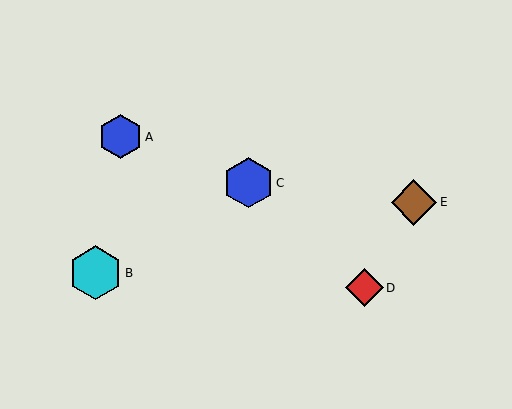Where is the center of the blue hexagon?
The center of the blue hexagon is at (248, 183).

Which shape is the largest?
The cyan hexagon (labeled B) is the largest.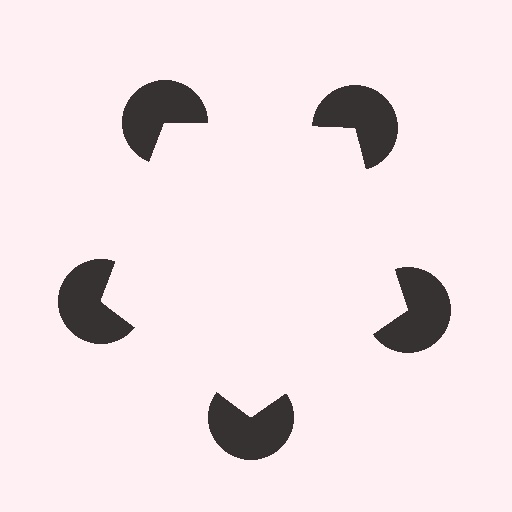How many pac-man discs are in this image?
There are 5 — one at each vertex of the illusory pentagon.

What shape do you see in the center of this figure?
An illusory pentagon — its edges are inferred from the aligned wedge cuts in the pac-man discs, not physically drawn.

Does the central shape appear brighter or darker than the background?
It typically appears slightly brighter than the background, even though no actual brightness change is drawn.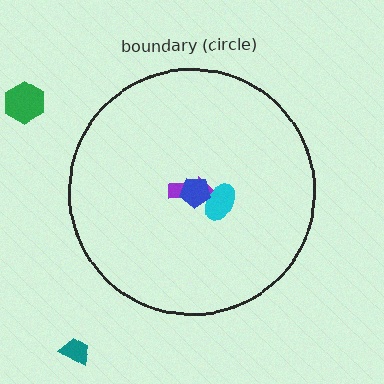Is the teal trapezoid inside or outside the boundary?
Outside.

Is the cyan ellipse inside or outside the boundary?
Inside.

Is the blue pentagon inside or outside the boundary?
Inside.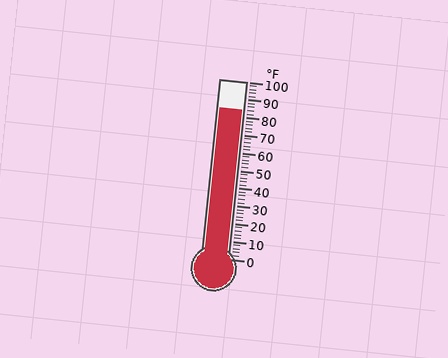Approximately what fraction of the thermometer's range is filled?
The thermometer is filled to approximately 85% of its range.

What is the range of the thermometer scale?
The thermometer scale ranges from 0°F to 100°F.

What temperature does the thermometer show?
The thermometer shows approximately 84°F.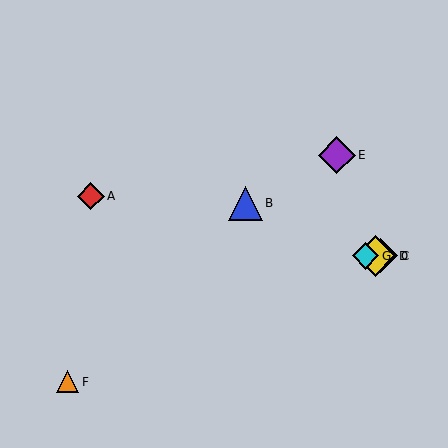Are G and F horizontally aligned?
No, G is at y≈256 and F is at y≈382.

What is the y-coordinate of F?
Object F is at y≈382.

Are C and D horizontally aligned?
Yes, both are at y≈256.